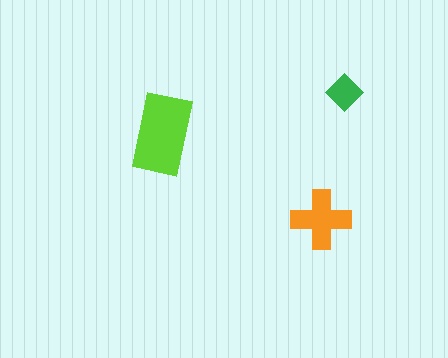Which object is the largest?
The lime rectangle.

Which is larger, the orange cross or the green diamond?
The orange cross.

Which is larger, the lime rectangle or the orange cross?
The lime rectangle.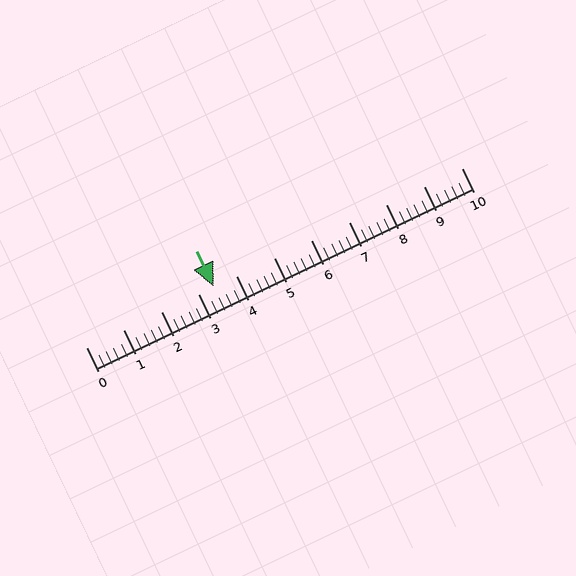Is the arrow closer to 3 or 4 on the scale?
The arrow is closer to 3.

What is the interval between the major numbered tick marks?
The major tick marks are spaced 1 units apart.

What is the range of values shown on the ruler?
The ruler shows values from 0 to 10.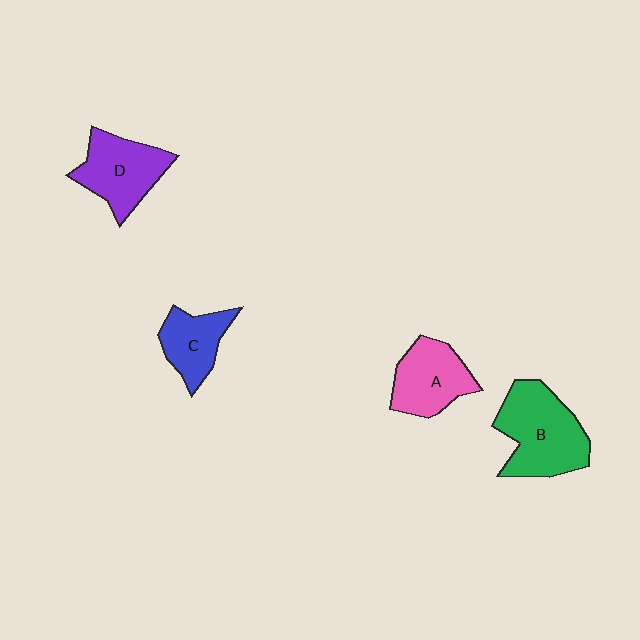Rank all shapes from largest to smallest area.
From largest to smallest: B (green), D (purple), A (pink), C (blue).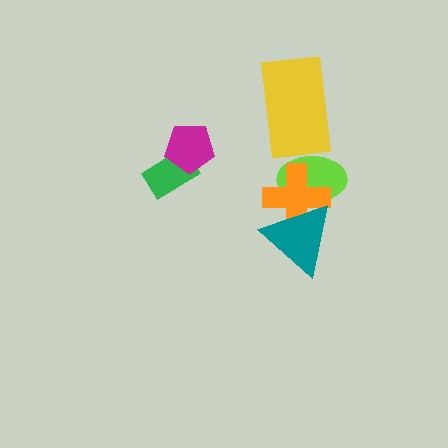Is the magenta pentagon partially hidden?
No, no other shape covers it.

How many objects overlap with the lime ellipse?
3 objects overlap with the lime ellipse.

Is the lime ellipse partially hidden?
Yes, it is partially covered by another shape.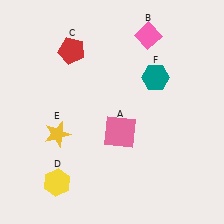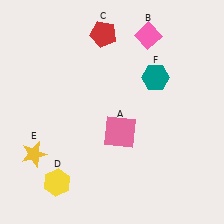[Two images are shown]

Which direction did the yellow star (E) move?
The yellow star (E) moved left.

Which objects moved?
The objects that moved are: the red pentagon (C), the yellow star (E).